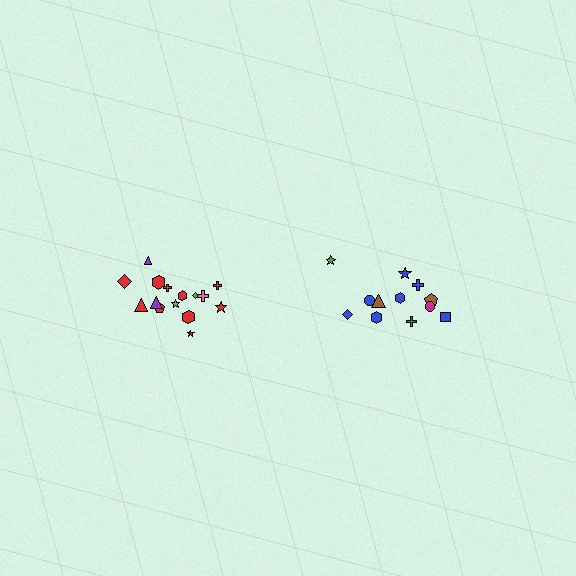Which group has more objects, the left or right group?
The left group.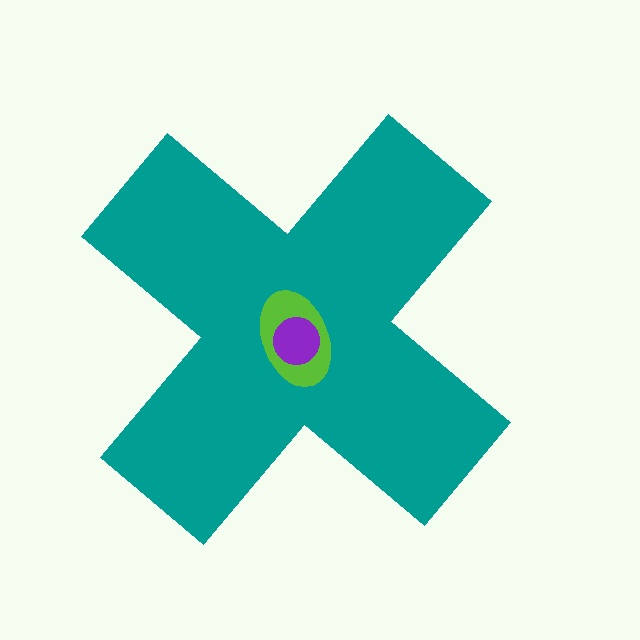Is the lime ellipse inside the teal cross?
Yes.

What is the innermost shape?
The purple circle.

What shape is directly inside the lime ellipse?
The purple circle.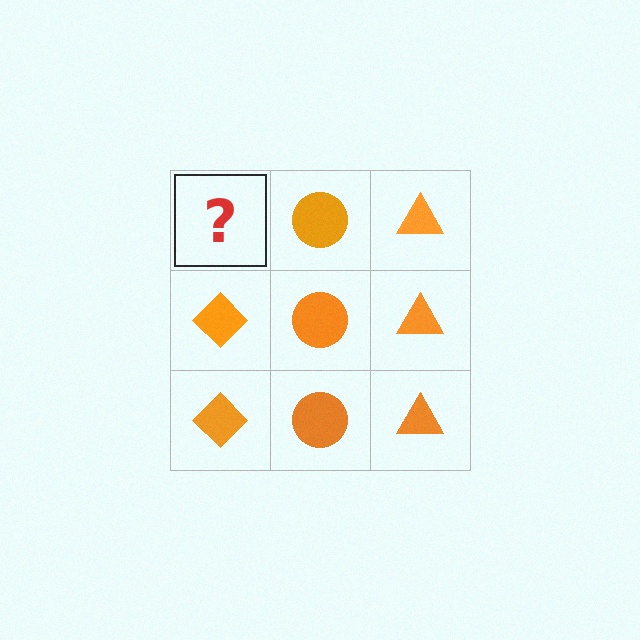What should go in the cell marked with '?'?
The missing cell should contain an orange diamond.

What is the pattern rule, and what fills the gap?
The rule is that each column has a consistent shape. The gap should be filled with an orange diamond.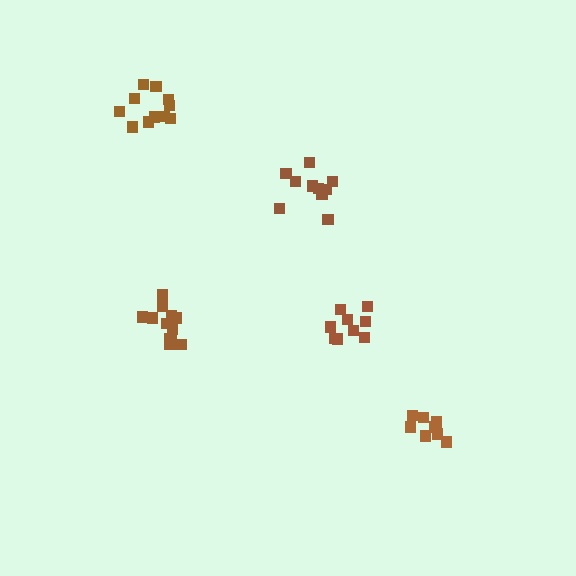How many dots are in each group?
Group 1: 10 dots, Group 2: 9 dots, Group 3: 12 dots, Group 4: 11 dots, Group 5: 8 dots (50 total).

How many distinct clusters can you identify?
There are 5 distinct clusters.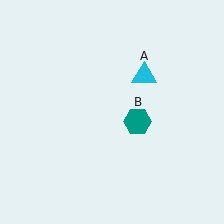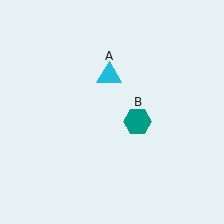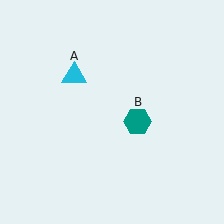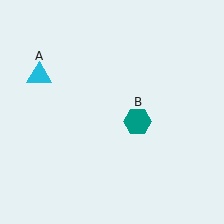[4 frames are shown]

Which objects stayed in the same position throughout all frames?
Teal hexagon (object B) remained stationary.